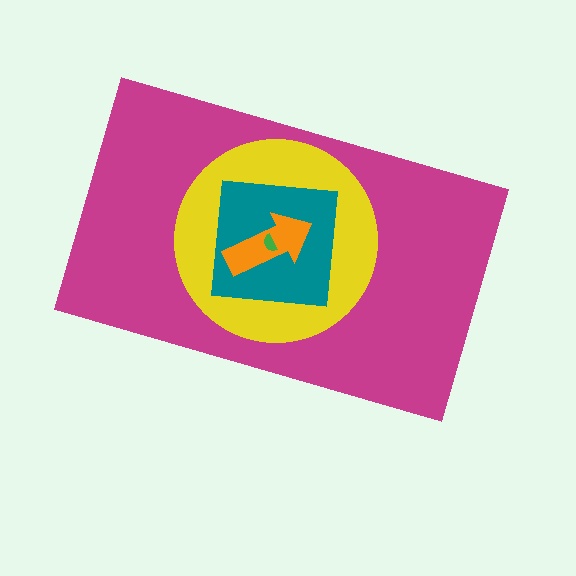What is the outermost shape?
The magenta rectangle.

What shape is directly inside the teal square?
The orange arrow.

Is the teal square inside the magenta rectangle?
Yes.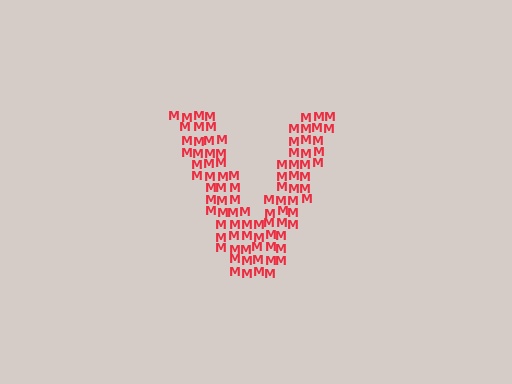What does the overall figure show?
The overall figure shows the letter V.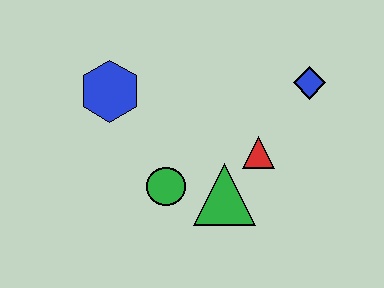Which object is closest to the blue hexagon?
The green circle is closest to the blue hexagon.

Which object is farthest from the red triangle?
The blue hexagon is farthest from the red triangle.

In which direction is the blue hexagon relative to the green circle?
The blue hexagon is above the green circle.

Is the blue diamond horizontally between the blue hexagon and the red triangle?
No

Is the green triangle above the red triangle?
No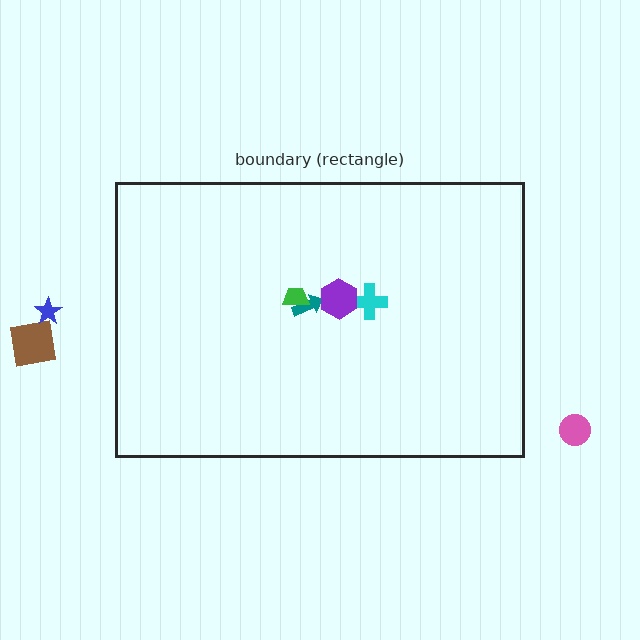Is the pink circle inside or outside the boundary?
Outside.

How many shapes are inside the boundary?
4 inside, 3 outside.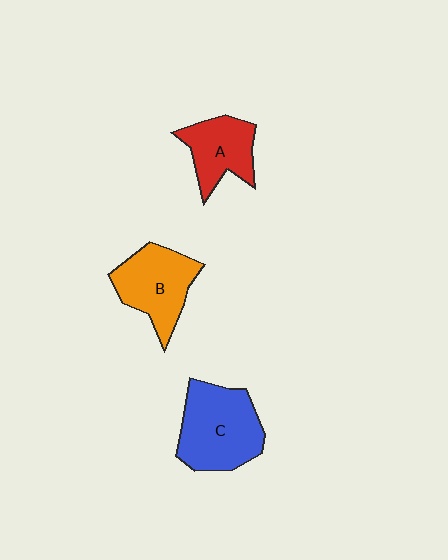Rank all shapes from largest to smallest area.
From largest to smallest: C (blue), B (orange), A (red).